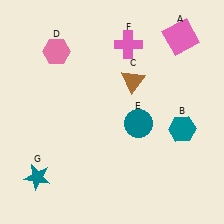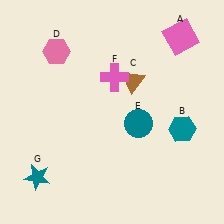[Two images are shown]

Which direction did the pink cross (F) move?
The pink cross (F) moved down.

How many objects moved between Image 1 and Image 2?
1 object moved between the two images.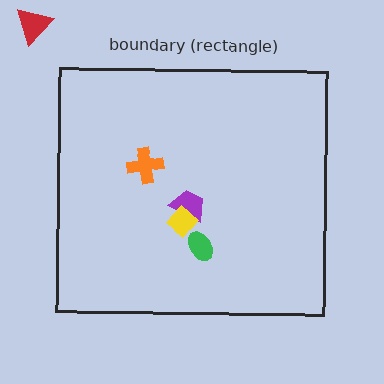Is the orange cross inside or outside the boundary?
Inside.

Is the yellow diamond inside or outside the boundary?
Inside.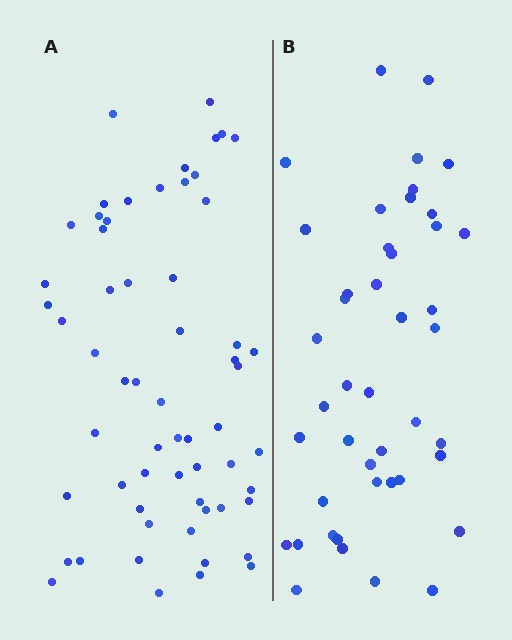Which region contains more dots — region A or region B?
Region A (the left region) has more dots.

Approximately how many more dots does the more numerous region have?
Region A has approximately 15 more dots than region B.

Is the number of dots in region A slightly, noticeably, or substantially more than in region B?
Region A has noticeably more, but not dramatically so. The ratio is roughly 1.4 to 1.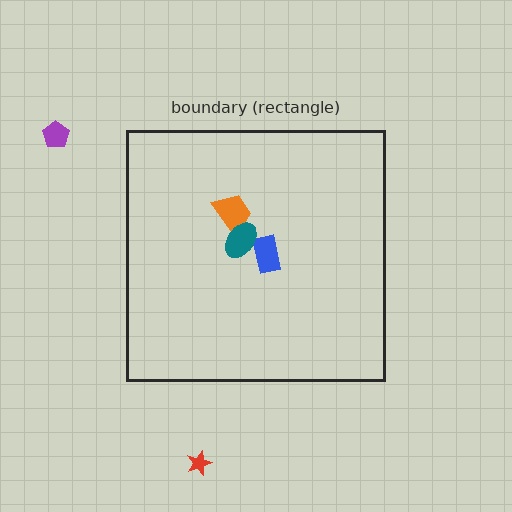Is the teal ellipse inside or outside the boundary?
Inside.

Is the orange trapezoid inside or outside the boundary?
Inside.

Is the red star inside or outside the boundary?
Outside.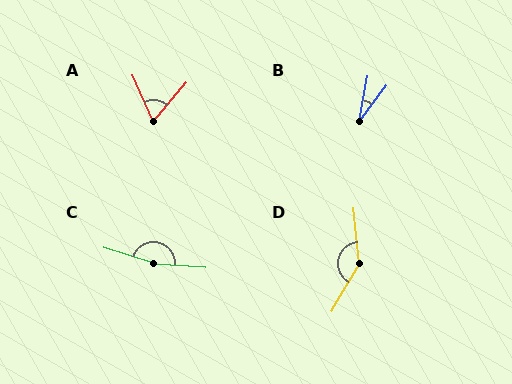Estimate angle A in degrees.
Approximately 64 degrees.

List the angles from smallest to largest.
B (26°), A (64°), D (144°), C (166°).